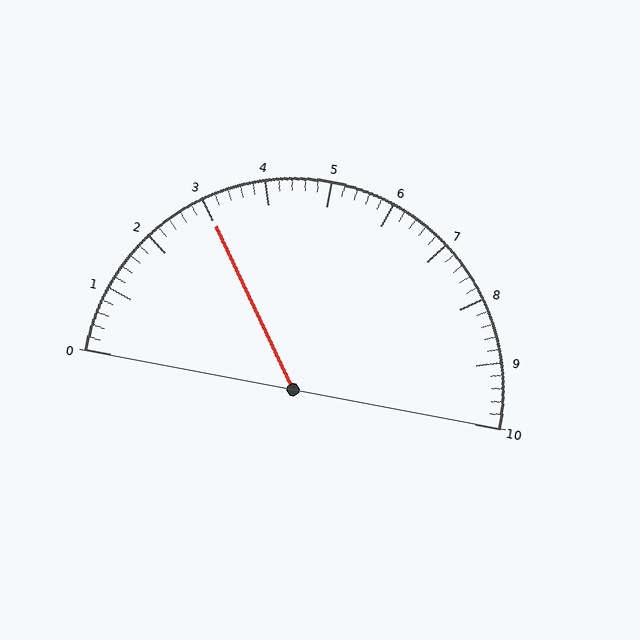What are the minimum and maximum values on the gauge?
The gauge ranges from 0 to 10.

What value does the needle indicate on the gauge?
The needle indicates approximately 3.0.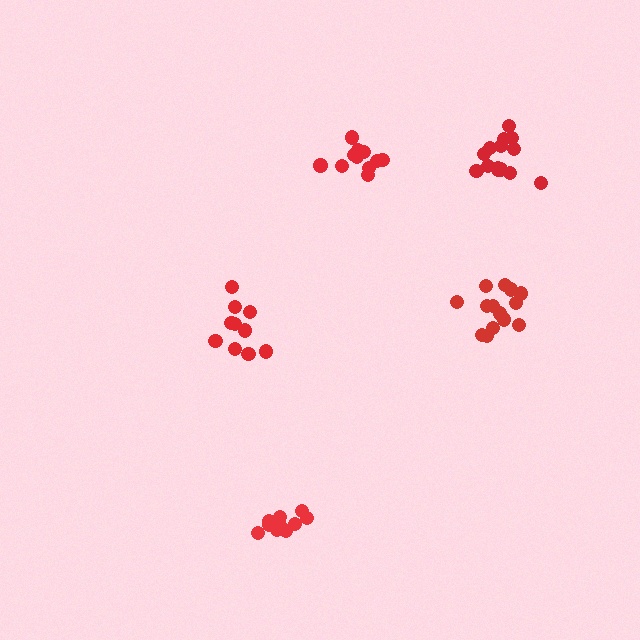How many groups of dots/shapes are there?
There are 5 groups.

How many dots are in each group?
Group 1: 11 dots, Group 2: 12 dots, Group 3: 10 dots, Group 4: 14 dots, Group 5: 14 dots (61 total).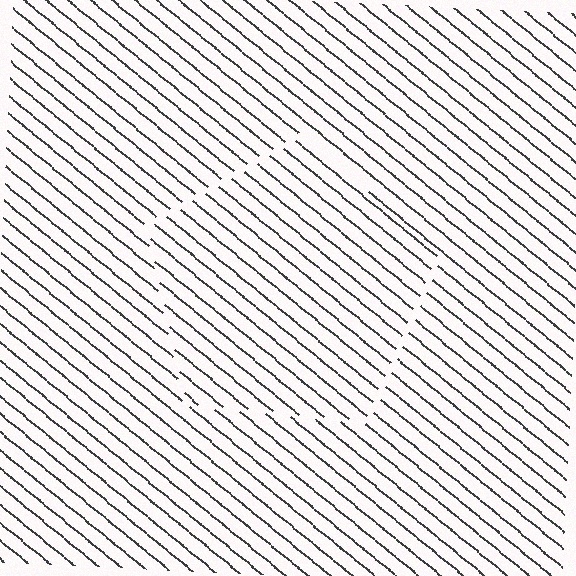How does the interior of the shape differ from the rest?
The interior of the shape contains the same grating, shifted by half a period — the contour is defined by the phase discontinuity where line-ends from the inner and outer gratings abut.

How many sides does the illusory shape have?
5 sides — the line-ends trace a pentagon.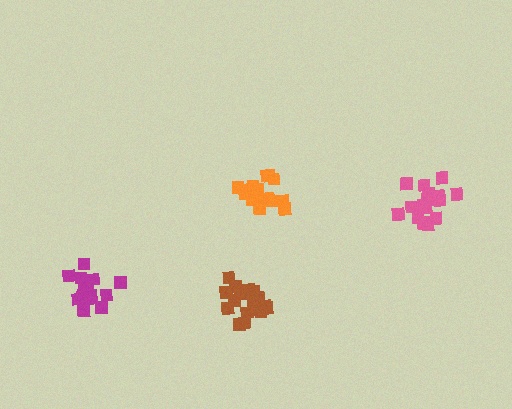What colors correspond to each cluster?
The clusters are colored: magenta, orange, pink, brown.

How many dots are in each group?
Group 1: 16 dots, Group 2: 17 dots, Group 3: 20 dots, Group 4: 20 dots (73 total).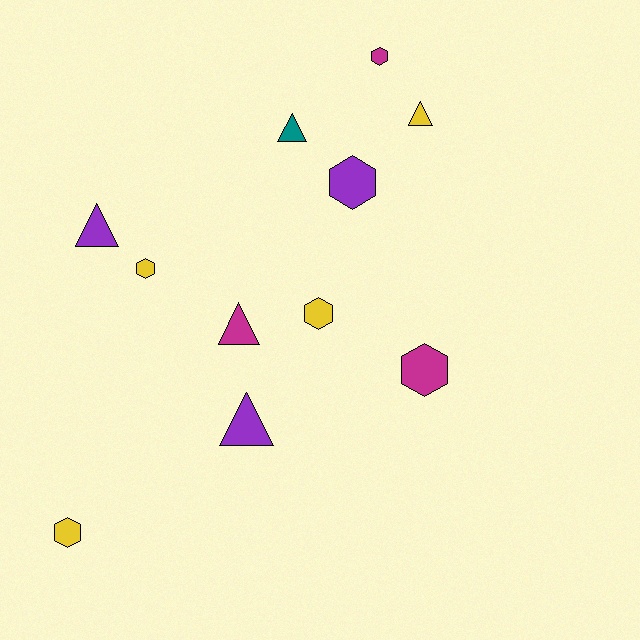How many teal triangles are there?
There is 1 teal triangle.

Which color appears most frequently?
Yellow, with 4 objects.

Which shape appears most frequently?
Hexagon, with 6 objects.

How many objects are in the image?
There are 11 objects.